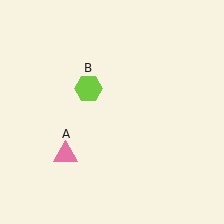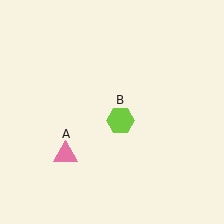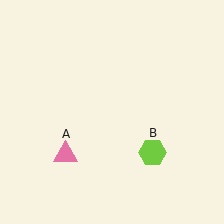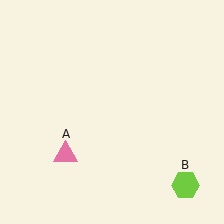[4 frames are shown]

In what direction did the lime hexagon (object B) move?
The lime hexagon (object B) moved down and to the right.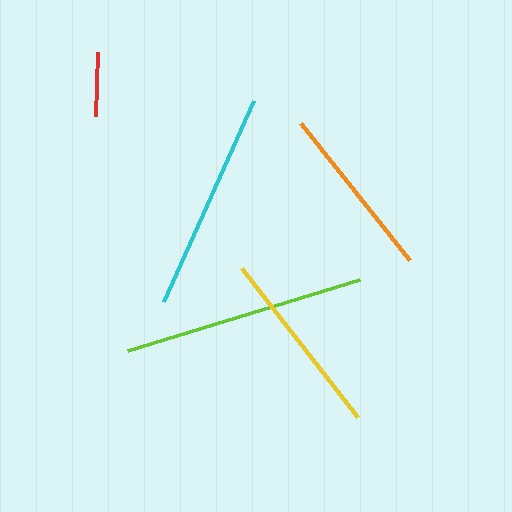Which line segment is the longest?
The lime line is the longest at approximately 242 pixels.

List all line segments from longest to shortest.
From longest to shortest: lime, cyan, yellow, orange, red.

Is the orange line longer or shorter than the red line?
The orange line is longer than the red line.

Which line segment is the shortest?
The red line is the shortest at approximately 64 pixels.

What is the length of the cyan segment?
The cyan segment is approximately 220 pixels long.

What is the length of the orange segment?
The orange segment is approximately 176 pixels long.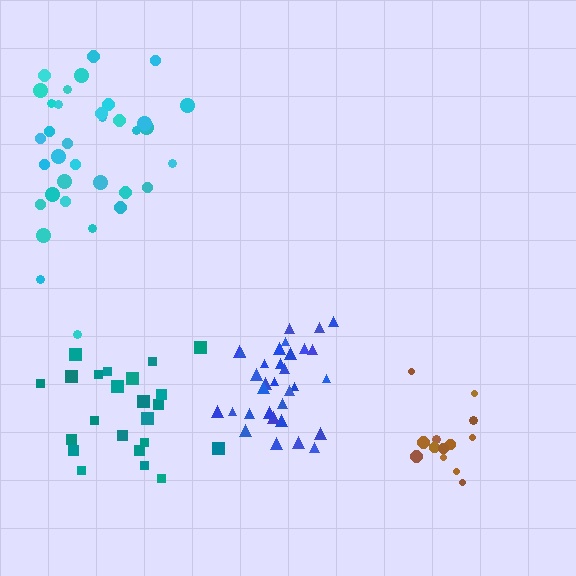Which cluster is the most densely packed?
Brown.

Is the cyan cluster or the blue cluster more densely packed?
Blue.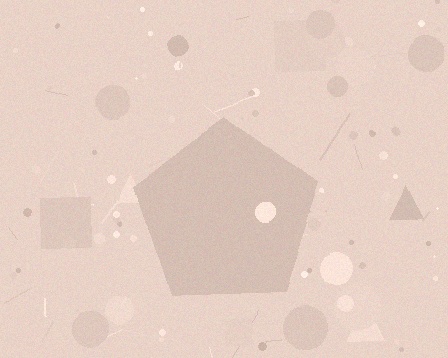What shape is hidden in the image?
A pentagon is hidden in the image.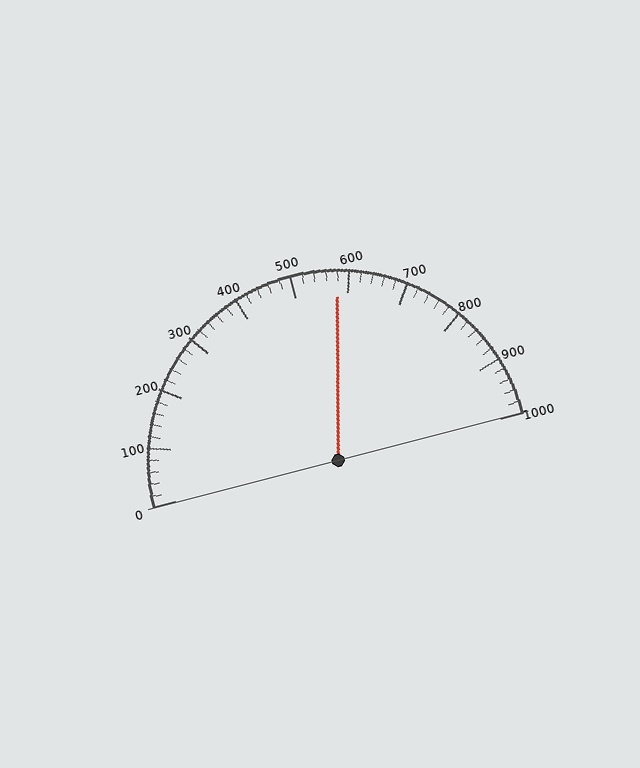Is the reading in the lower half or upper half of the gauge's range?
The reading is in the upper half of the range (0 to 1000).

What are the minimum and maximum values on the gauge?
The gauge ranges from 0 to 1000.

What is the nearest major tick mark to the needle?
The nearest major tick mark is 600.